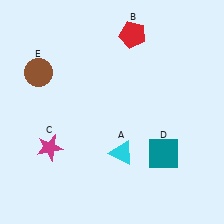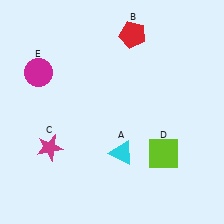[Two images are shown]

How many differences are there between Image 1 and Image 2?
There are 2 differences between the two images.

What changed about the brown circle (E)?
In Image 1, E is brown. In Image 2, it changed to magenta.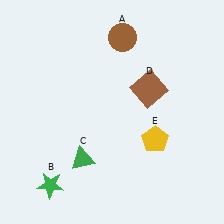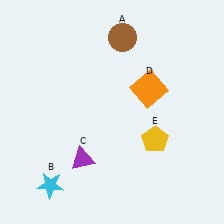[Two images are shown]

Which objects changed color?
B changed from green to cyan. C changed from green to purple. D changed from brown to orange.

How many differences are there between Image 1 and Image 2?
There are 3 differences between the two images.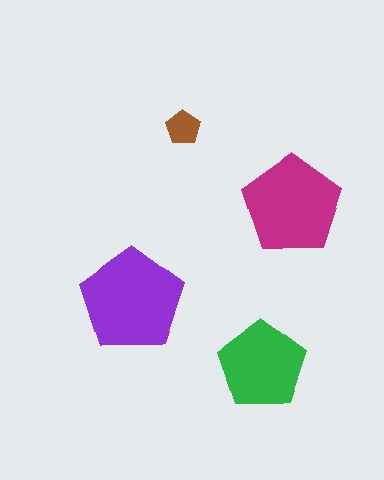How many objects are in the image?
There are 4 objects in the image.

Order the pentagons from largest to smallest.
the purple one, the magenta one, the green one, the brown one.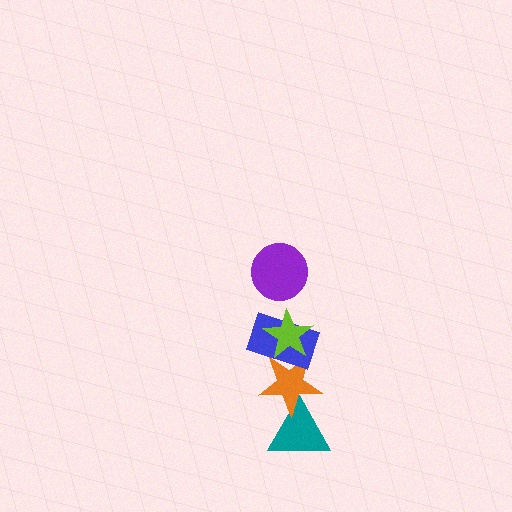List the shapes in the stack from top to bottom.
From top to bottom: the purple circle, the lime star, the blue rectangle, the orange star, the teal triangle.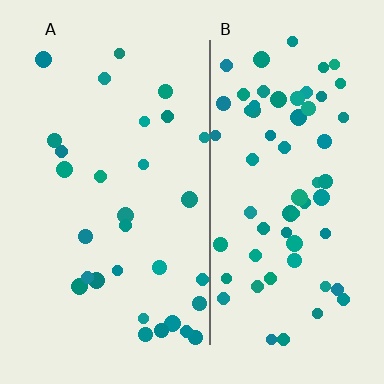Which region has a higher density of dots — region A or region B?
B (the right).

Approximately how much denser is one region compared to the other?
Approximately 2.2× — region B over region A.